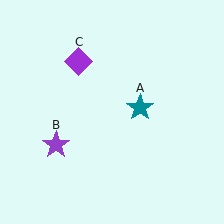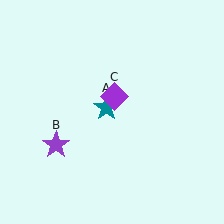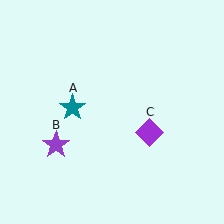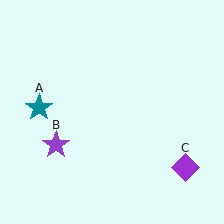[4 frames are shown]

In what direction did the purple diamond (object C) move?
The purple diamond (object C) moved down and to the right.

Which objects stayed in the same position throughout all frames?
Purple star (object B) remained stationary.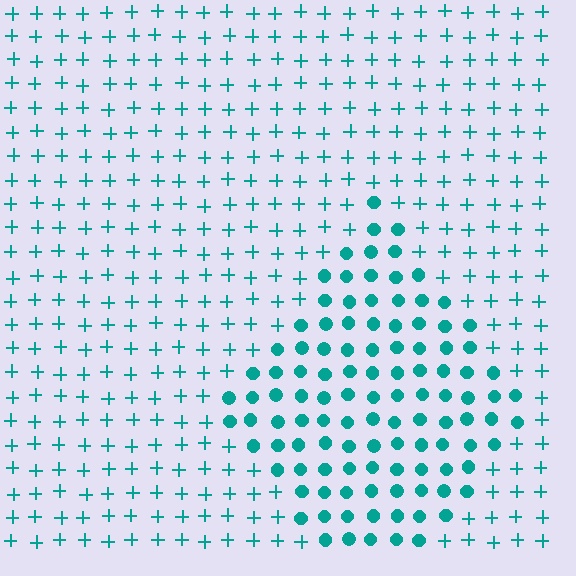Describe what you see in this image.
The image is filled with small teal elements arranged in a uniform grid. A diamond-shaped region contains circles, while the surrounding area contains plus signs. The boundary is defined purely by the change in element shape.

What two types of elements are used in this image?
The image uses circles inside the diamond region and plus signs outside it.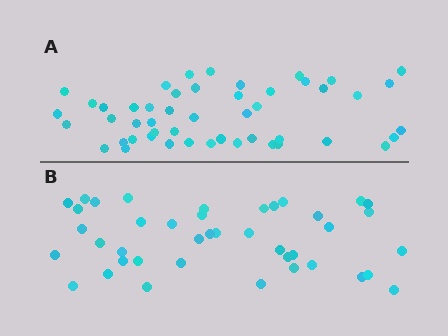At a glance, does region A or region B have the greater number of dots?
Region A (the top region) has more dots.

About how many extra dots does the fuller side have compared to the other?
Region A has roughly 8 or so more dots than region B.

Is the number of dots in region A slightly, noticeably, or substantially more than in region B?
Region A has only slightly more — the two regions are fairly close. The ratio is roughly 1.2 to 1.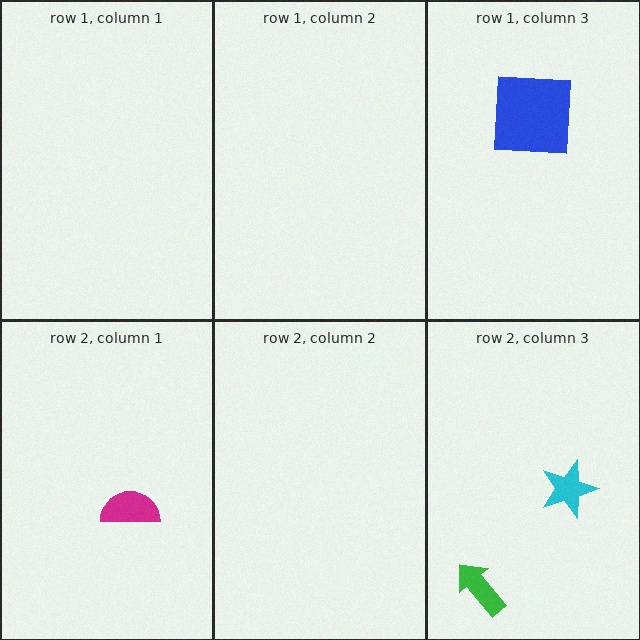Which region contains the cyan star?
The row 2, column 3 region.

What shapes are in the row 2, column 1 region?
The magenta semicircle.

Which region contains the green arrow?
The row 2, column 3 region.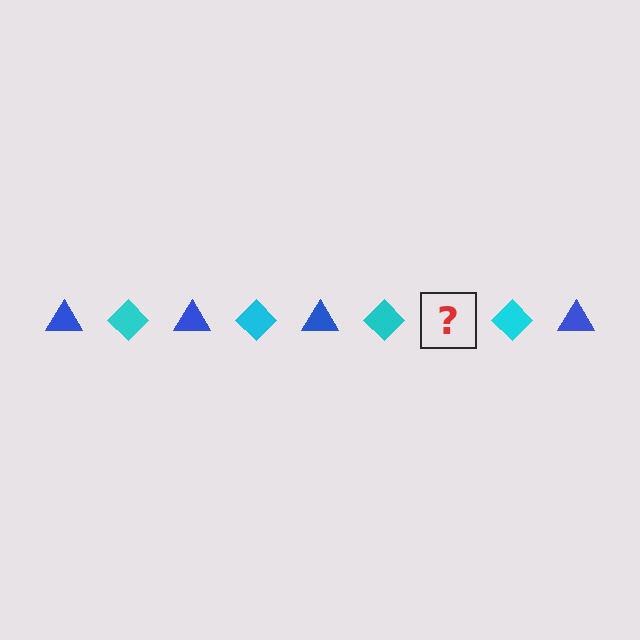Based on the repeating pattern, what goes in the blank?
The blank should be a blue triangle.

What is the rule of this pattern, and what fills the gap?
The rule is that the pattern alternates between blue triangle and cyan diamond. The gap should be filled with a blue triangle.